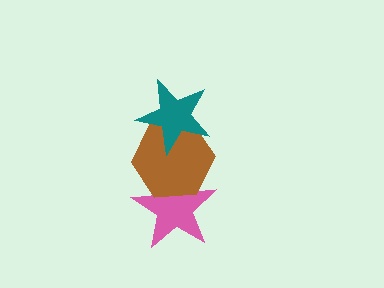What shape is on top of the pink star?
The brown hexagon is on top of the pink star.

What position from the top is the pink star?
The pink star is 3rd from the top.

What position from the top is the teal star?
The teal star is 1st from the top.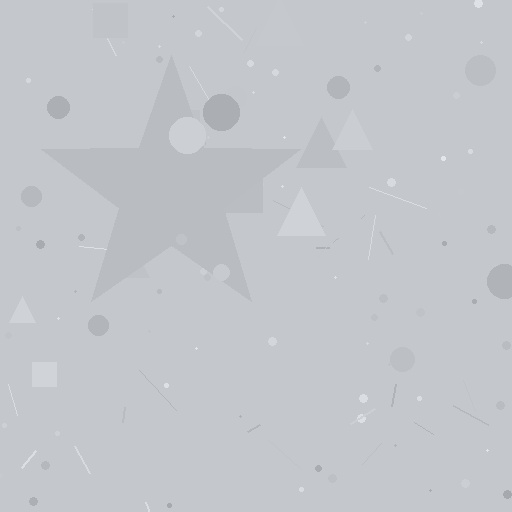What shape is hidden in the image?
A star is hidden in the image.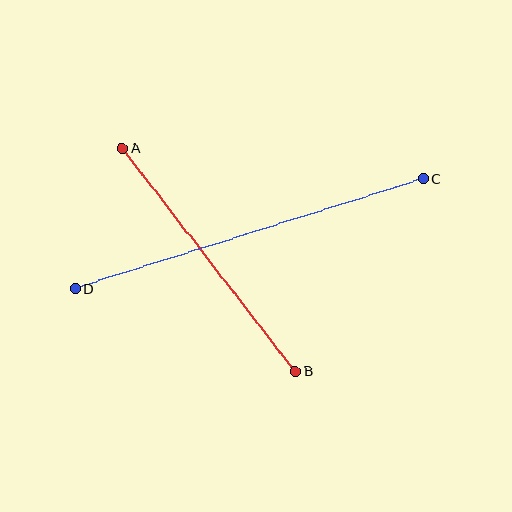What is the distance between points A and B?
The distance is approximately 283 pixels.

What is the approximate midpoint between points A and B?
The midpoint is at approximately (209, 260) pixels.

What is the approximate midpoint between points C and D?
The midpoint is at approximately (249, 234) pixels.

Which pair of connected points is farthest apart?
Points C and D are farthest apart.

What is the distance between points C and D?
The distance is approximately 365 pixels.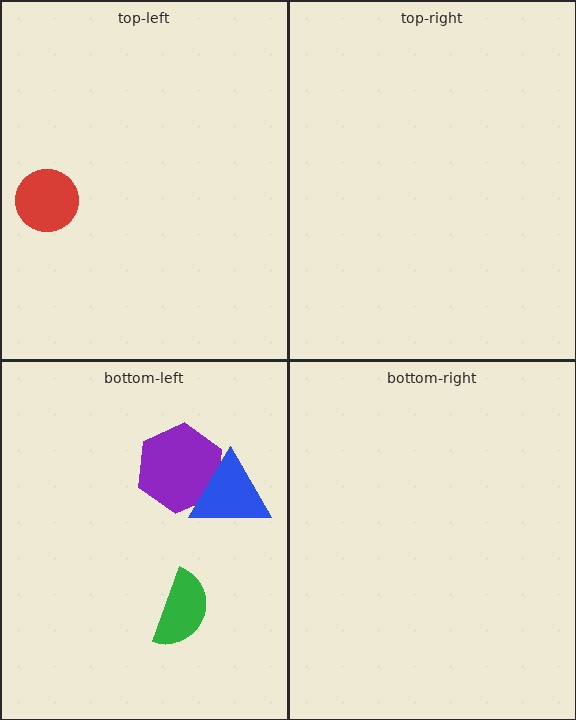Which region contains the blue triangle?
The bottom-left region.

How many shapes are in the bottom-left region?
3.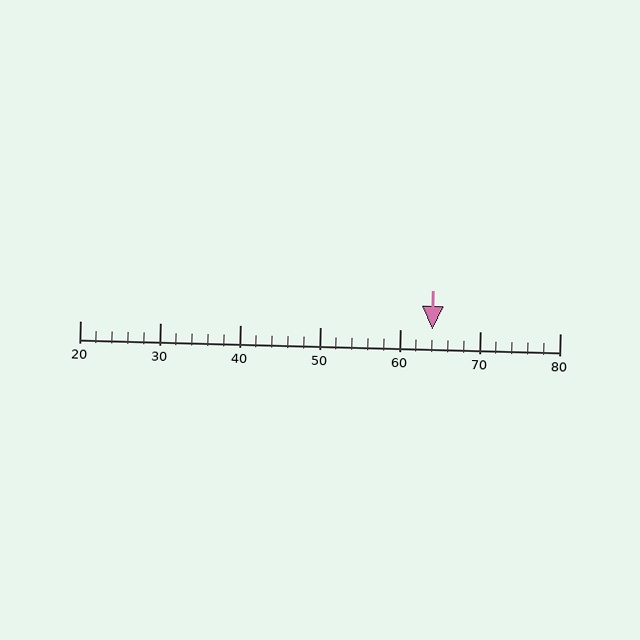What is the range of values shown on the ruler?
The ruler shows values from 20 to 80.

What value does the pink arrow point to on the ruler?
The pink arrow points to approximately 64.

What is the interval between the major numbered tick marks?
The major tick marks are spaced 10 units apart.